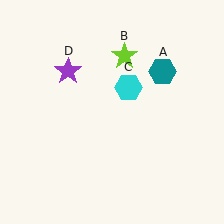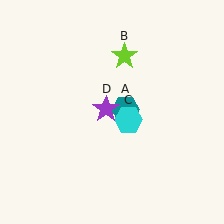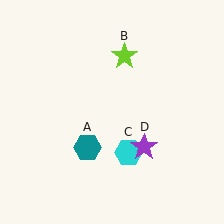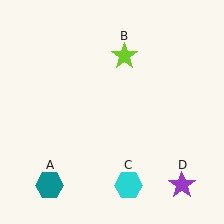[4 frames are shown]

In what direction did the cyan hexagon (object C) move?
The cyan hexagon (object C) moved down.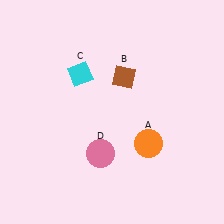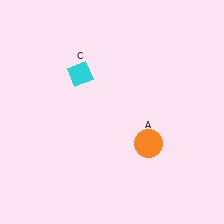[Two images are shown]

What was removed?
The pink circle (D), the brown diamond (B) were removed in Image 2.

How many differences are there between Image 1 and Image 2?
There are 2 differences between the two images.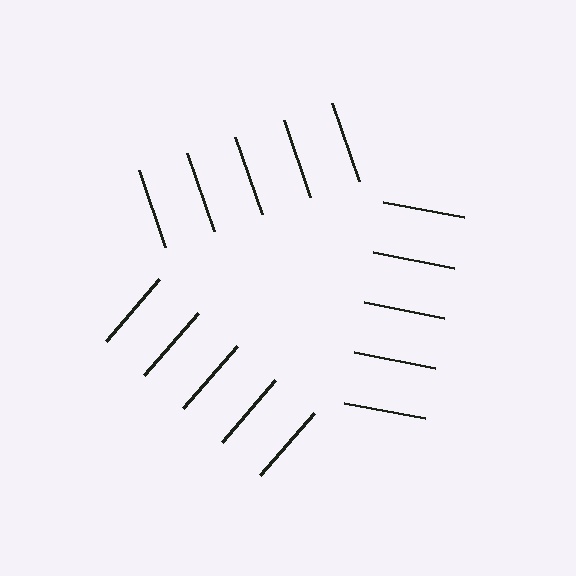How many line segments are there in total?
15 — 5 along each of the 3 edges.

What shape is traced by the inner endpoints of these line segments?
An illusory triangle — the line segments terminate on its edges but no continuous stroke is drawn.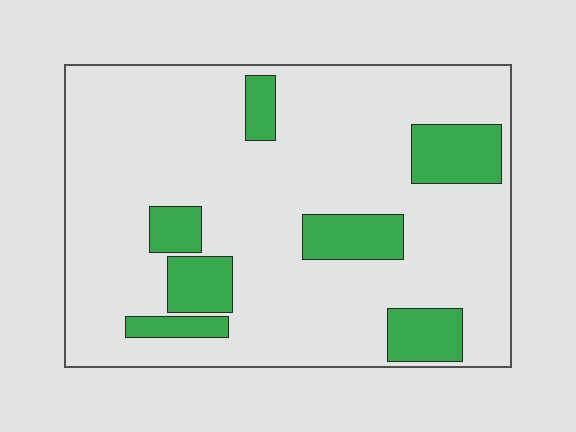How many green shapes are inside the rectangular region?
7.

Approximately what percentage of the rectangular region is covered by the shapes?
Approximately 20%.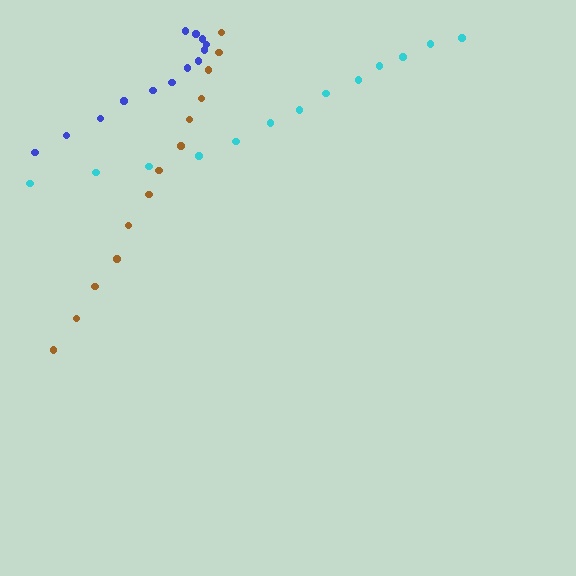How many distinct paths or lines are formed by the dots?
There are 3 distinct paths.